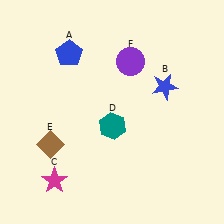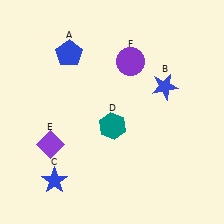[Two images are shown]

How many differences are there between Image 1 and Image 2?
There are 2 differences between the two images.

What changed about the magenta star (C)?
In Image 1, C is magenta. In Image 2, it changed to blue.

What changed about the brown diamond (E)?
In Image 1, E is brown. In Image 2, it changed to purple.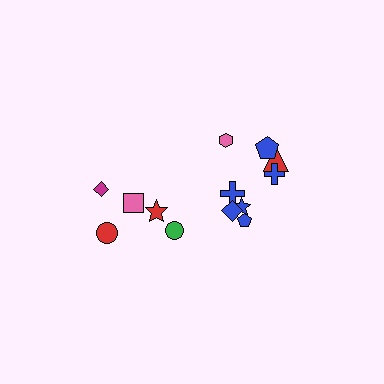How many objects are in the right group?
There are 8 objects.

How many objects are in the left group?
There are 5 objects.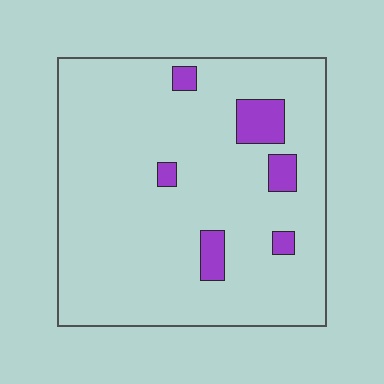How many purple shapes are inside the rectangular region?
6.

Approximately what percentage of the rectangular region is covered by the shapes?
Approximately 10%.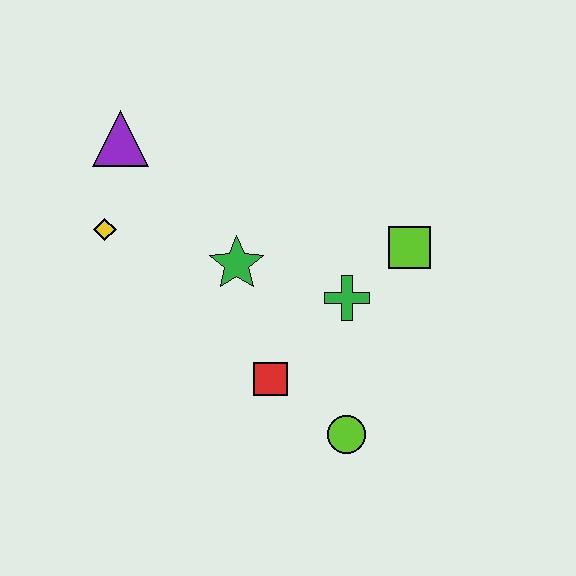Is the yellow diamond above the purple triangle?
No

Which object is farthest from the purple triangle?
The lime circle is farthest from the purple triangle.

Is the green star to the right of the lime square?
No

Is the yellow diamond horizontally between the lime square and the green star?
No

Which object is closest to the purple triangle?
The yellow diamond is closest to the purple triangle.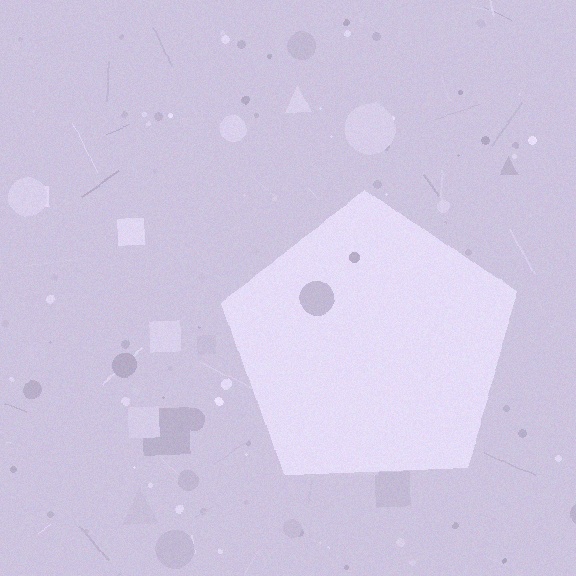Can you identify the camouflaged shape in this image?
The camouflaged shape is a pentagon.